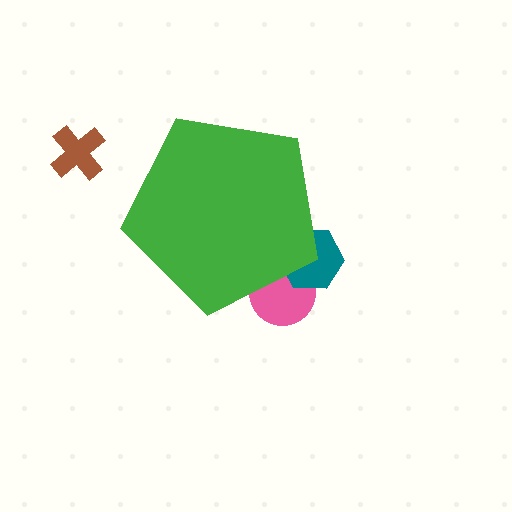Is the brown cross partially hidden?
No, the brown cross is fully visible.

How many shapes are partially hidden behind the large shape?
2 shapes are partially hidden.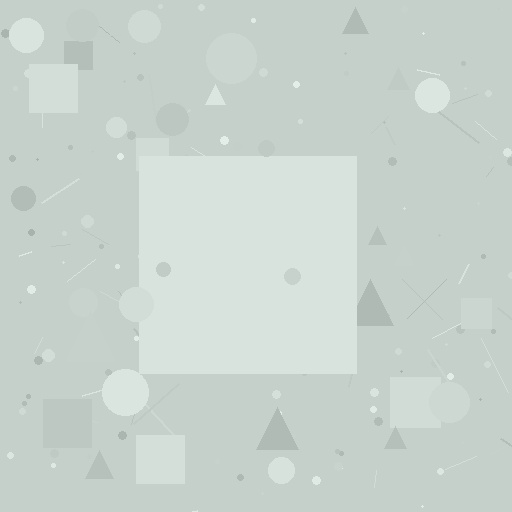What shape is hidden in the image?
A square is hidden in the image.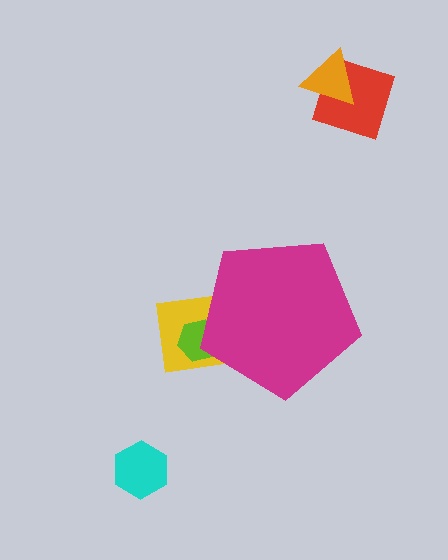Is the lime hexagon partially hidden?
Yes, the lime hexagon is partially hidden behind the magenta pentagon.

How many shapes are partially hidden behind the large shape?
2 shapes are partially hidden.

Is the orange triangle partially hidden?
No, the orange triangle is fully visible.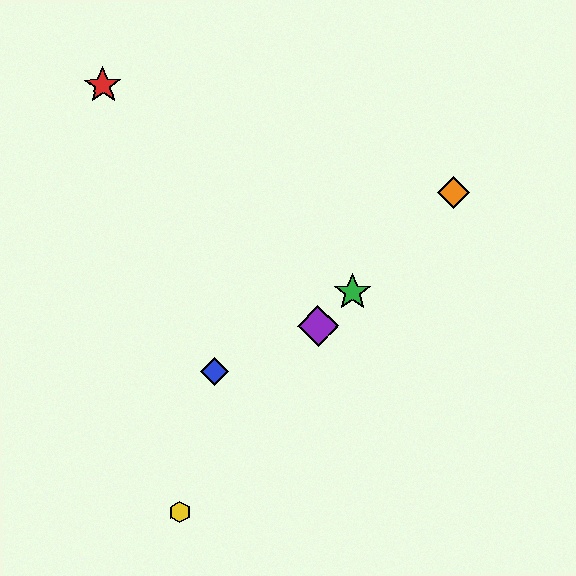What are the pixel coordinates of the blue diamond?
The blue diamond is at (215, 371).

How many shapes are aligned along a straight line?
3 shapes (the green star, the purple diamond, the orange diamond) are aligned along a straight line.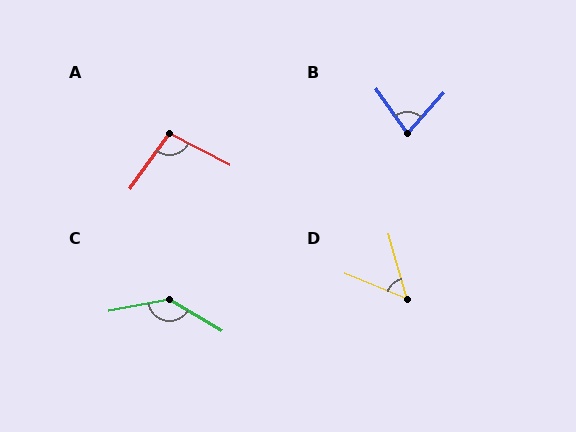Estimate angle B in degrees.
Approximately 78 degrees.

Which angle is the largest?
C, at approximately 138 degrees.